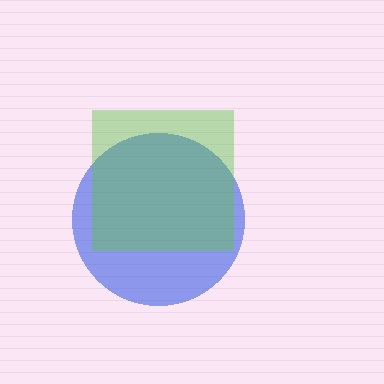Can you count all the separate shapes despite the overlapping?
Yes, there are 2 separate shapes.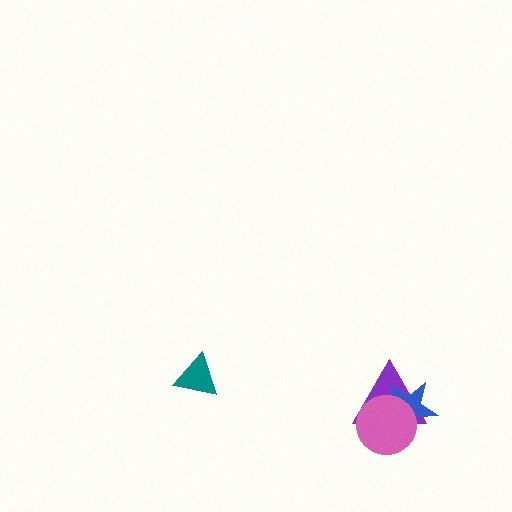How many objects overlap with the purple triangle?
2 objects overlap with the purple triangle.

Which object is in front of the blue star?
The pink circle is in front of the blue star.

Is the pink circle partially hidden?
No, no other shape covers it.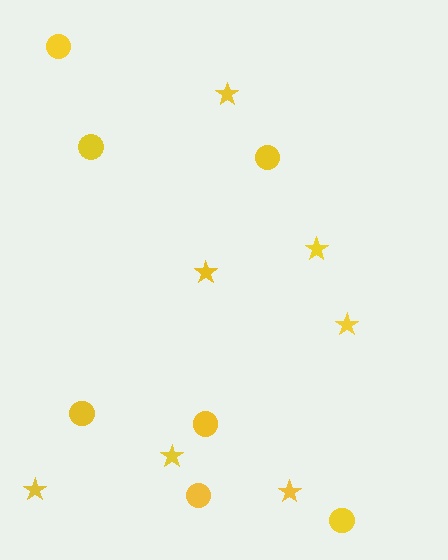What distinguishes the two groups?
There are 2 groups: one group of stars (7) and one group of circles (7).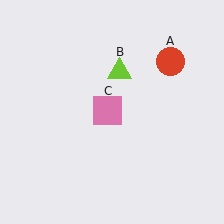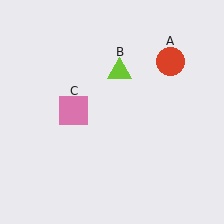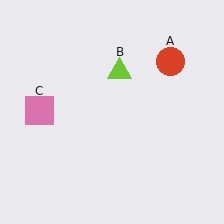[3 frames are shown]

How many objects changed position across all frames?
1 object changed position: pink square (object C).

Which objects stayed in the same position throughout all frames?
Red circle (object A) and lime triangle (object B) remained stationary.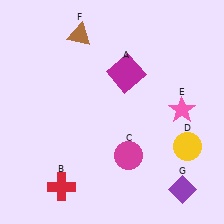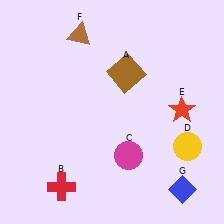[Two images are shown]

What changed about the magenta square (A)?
In Image 1, A is magenta. In Image 2, it changed to brown.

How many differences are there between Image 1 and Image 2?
There are 3 differences between the two images.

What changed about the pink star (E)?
In Image 1, E is pink. In Image 2, it changed to red.